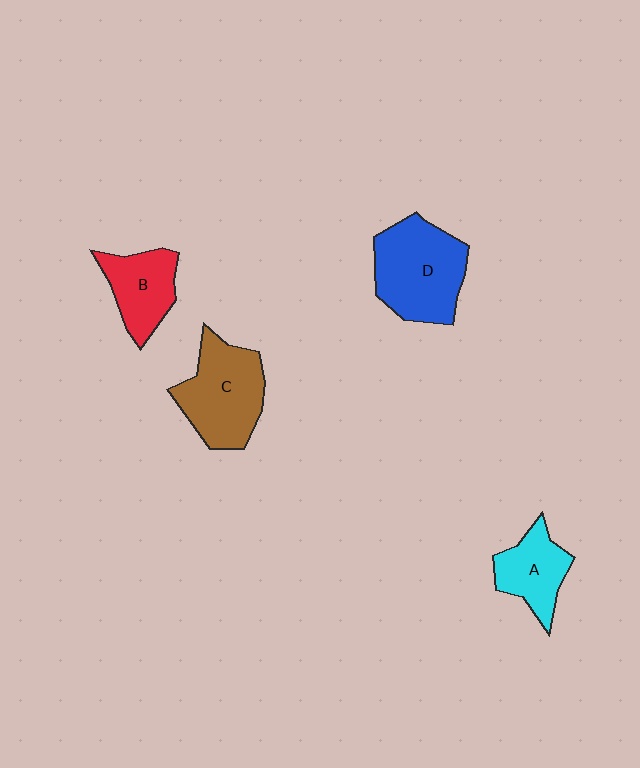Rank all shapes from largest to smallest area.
From largest to smallest: D (blue), C (brown), B (red), A (cyan).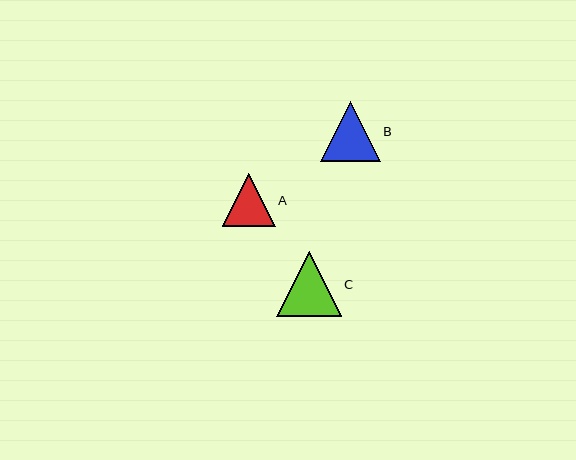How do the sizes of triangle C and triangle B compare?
Triangle C and triangle B are approximately the same size.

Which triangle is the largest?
Triangle C is the largest with a size of approximately 65 pixels.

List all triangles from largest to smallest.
From largest to smallest: C, B, A.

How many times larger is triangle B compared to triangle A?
Triangle B is approximately 1.1 times the size of triangle A.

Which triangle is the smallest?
Triangle A is the smallest with a size of approximately 53 pixels.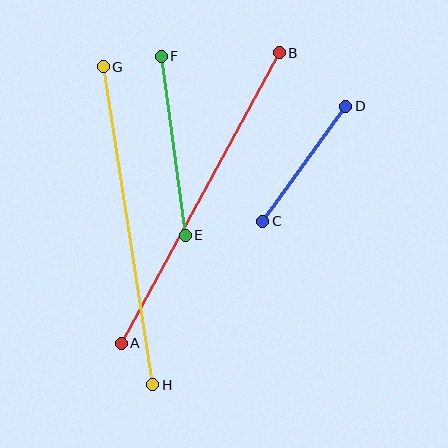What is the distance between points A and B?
The distance is approximately 331 pixels.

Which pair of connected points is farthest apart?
Points A and B are farthest apart.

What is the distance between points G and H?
The distance is approximately 322 pixels.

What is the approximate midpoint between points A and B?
The midpoint is at approximately (200, 198) pixels.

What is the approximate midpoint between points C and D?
The midpoint is at approximately (304, 164) pixels.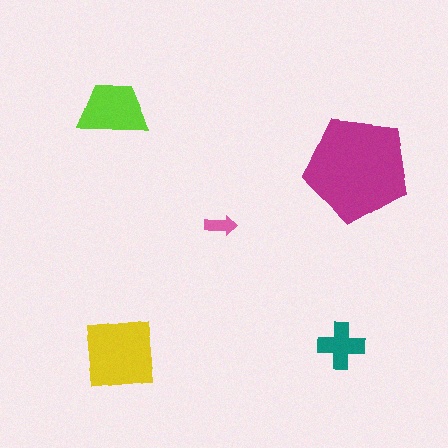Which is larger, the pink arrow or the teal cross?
The teal cross.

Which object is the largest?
The magenta pentagon.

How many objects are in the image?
There are 5 objects in the image.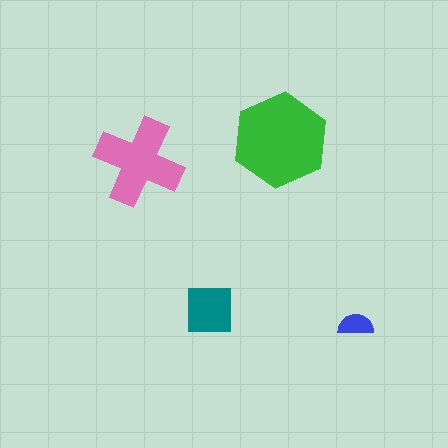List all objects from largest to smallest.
The green hexagon, the pink cross, the teal square, the blue semicircle.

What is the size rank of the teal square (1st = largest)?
3rd.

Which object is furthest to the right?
The blue semicircle is rightmost.